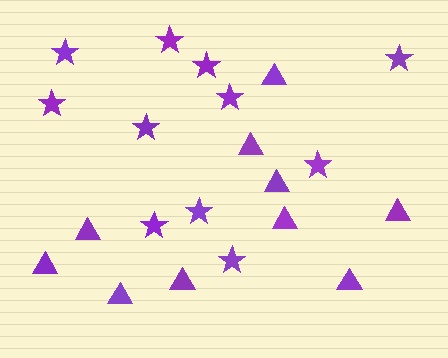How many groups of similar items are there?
There are 2 groups: one group of triangles (10) and one group of stars (11).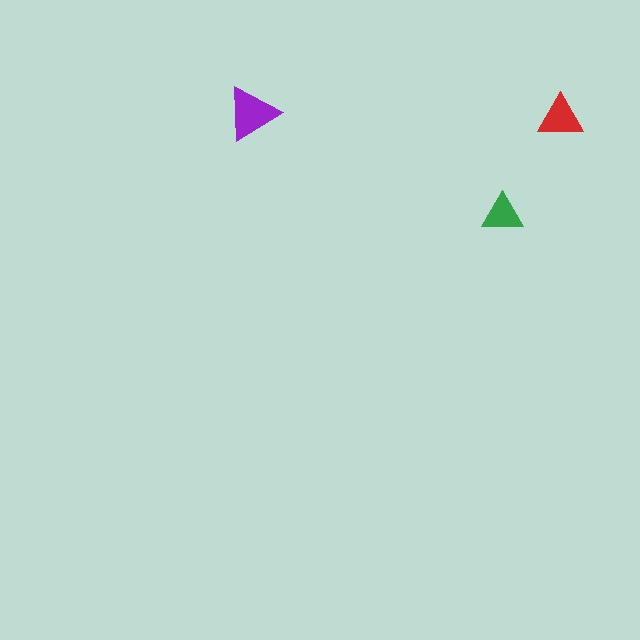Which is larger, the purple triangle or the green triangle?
The purple one.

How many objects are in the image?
There are 3 objects in the image.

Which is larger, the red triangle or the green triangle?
The red one.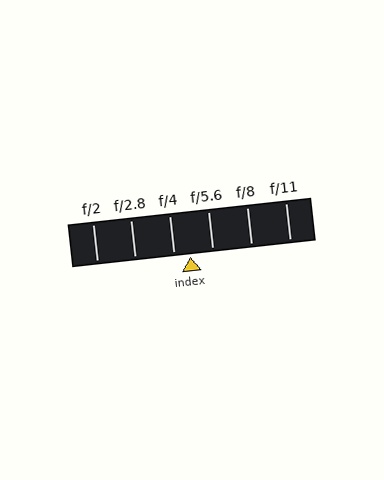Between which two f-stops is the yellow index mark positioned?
The index mark is between f/4 and f/5.6.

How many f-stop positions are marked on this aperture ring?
There are 6 f-stop positions marked.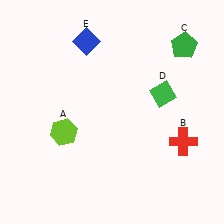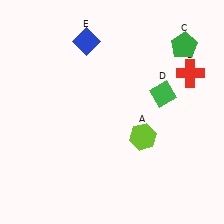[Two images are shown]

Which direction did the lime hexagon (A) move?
The lime hexagon (A) moved right.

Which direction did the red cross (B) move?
The red cross (B) moved up.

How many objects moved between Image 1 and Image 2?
2 objects moved between the two images.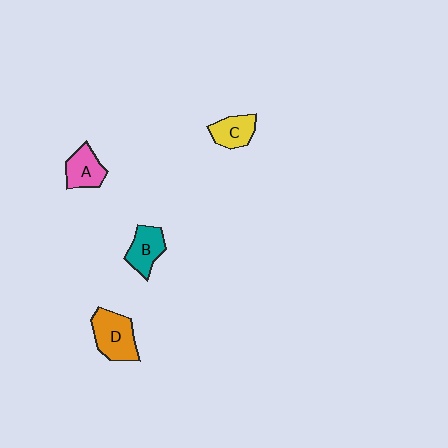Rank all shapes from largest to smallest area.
From largest to smallest: D (orange), B (teal), A (pink), C (yellow).